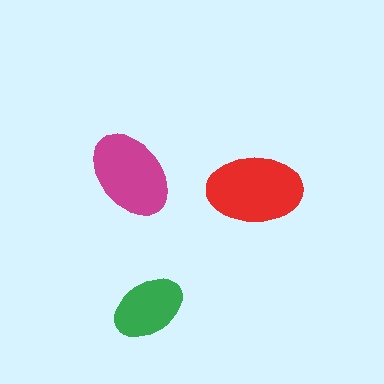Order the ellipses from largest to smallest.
the red one, the magenta one, the green one.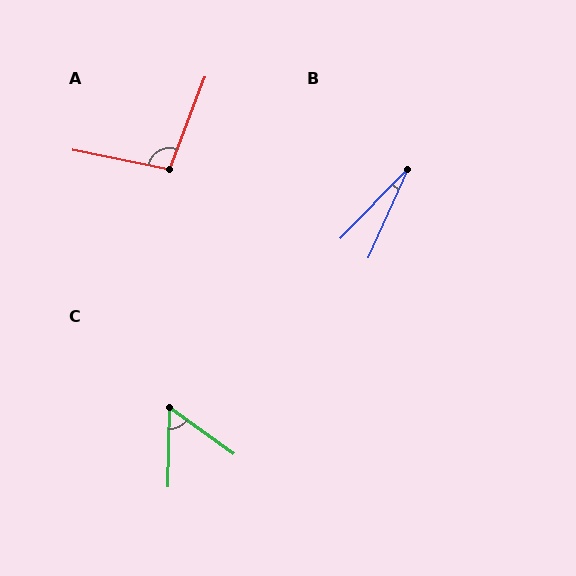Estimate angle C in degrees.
Approximately 55 degrees.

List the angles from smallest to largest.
B (20°), C (55°), A (100°).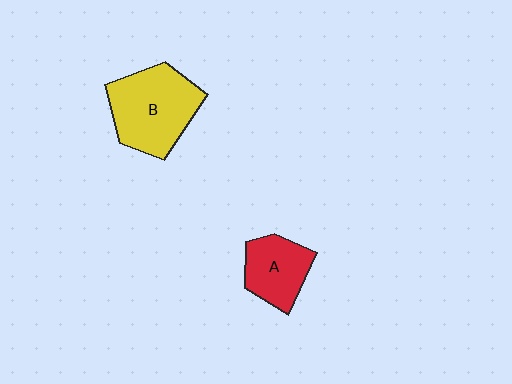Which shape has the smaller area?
Shape A (red).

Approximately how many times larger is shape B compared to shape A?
Approximately 1.6 times.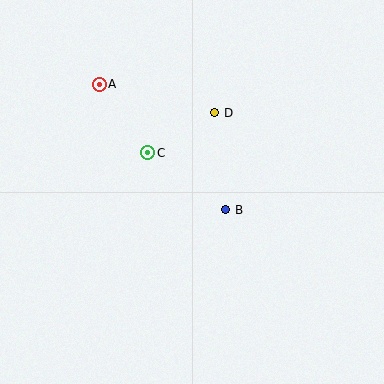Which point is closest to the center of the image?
Point B at (226, 210) is closest to the center.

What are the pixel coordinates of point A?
Point A is at (99, 84).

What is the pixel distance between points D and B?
The distance between D and B is 98 pixels.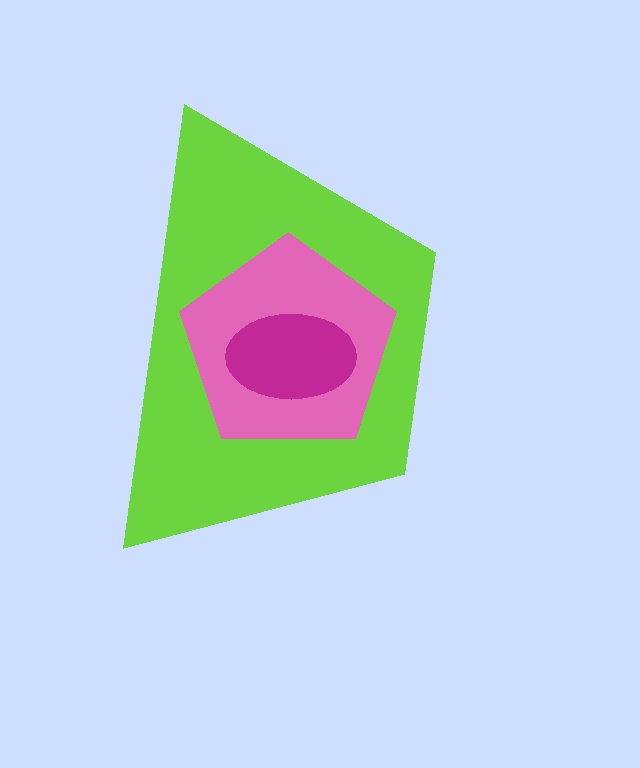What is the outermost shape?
The lime trapezoid.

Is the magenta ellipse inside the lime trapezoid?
Yes.